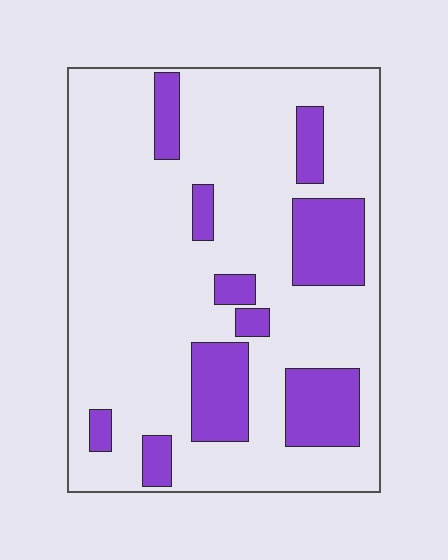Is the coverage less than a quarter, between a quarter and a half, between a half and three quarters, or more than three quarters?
Less than a quarter.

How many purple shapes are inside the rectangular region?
10.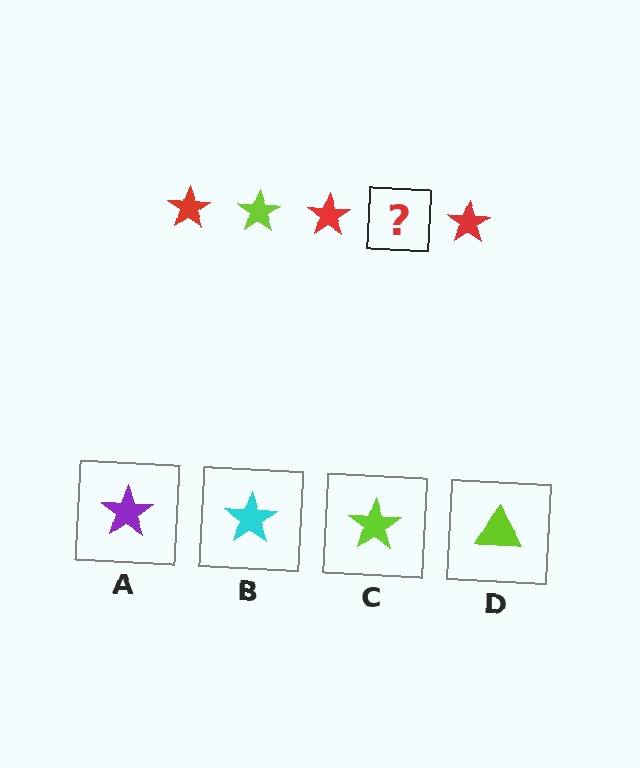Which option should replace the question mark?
Option C.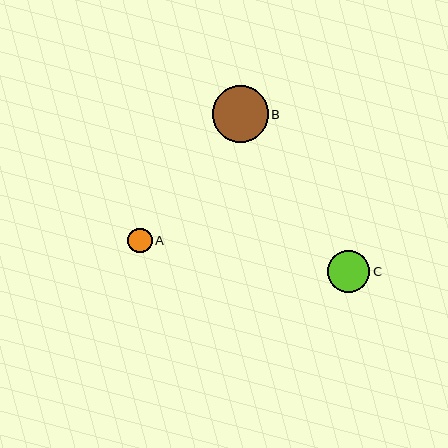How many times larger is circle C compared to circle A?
Circle C is approximately 1.7 times the size of circle A.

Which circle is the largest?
Circle B is the largest with a size of approximately 56 pixels.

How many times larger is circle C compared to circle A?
Circle C is approximately 1.7 times the size of circle A.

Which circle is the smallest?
Circle A is the smallest with a size of approximately 24 pixels.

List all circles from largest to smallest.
From largest to smallest: B, C, A.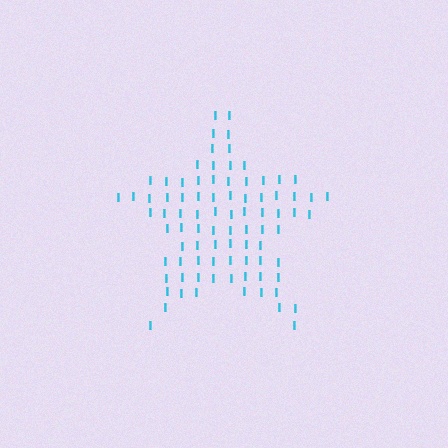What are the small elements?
The small elements are letter I's.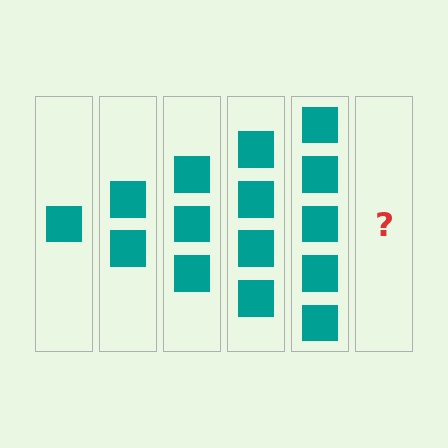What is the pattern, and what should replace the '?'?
The pattern is that each step adds one more square. The '?' should be 6 squares.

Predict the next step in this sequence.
The next step is 6 squares.